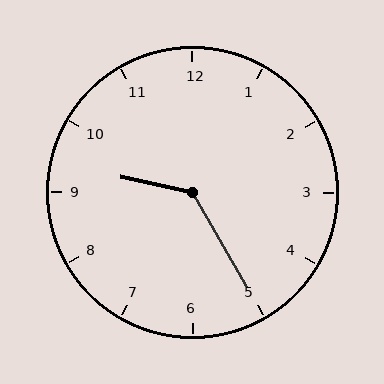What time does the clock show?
9:25.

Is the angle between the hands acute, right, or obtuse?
It is obtuse.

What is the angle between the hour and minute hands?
Approximately 132 degrees.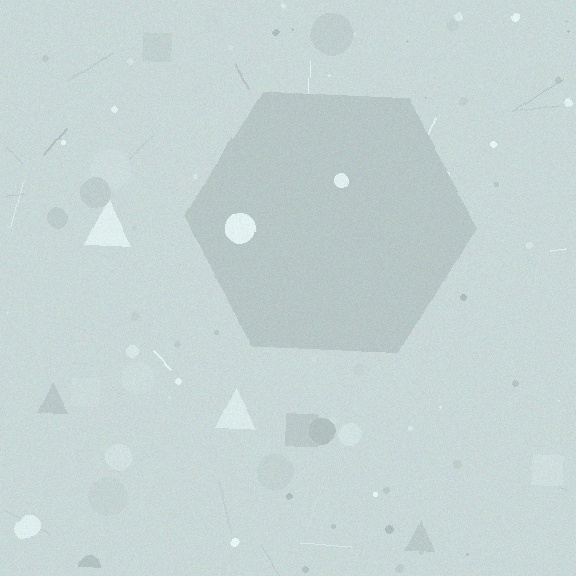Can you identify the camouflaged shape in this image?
The camouflaged shape is a hexagon.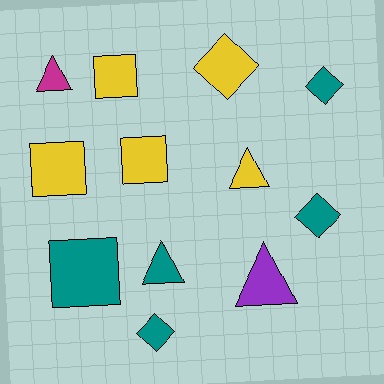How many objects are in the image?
There are 12 objects.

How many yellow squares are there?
There are 3 yellow squares.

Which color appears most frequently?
Teal, with 5 objects.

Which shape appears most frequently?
Triangle, with 4 objects.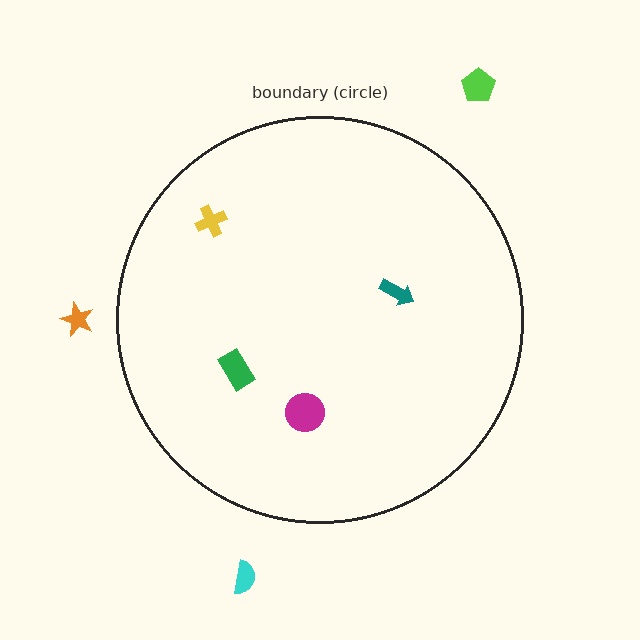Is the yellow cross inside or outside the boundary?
Inside.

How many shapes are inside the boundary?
4 inside, 3 outside.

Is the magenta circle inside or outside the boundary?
Inside.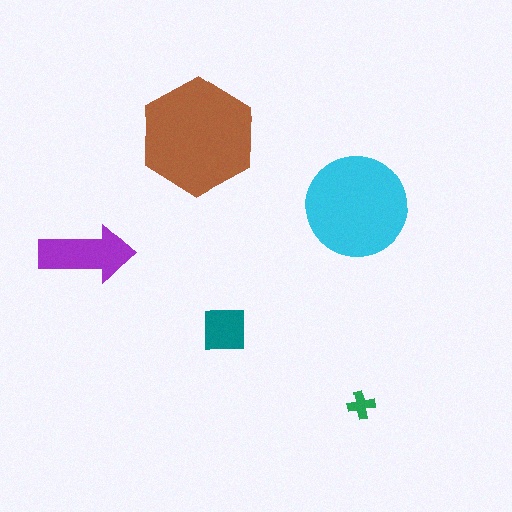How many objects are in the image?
There are 5 objects in the image.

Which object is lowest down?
The green cross is bottommost.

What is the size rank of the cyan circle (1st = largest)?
2nd.